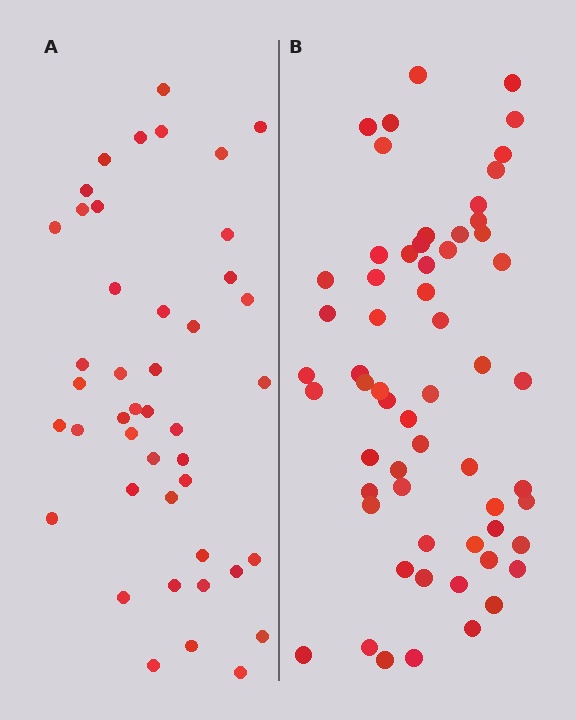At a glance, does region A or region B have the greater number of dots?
Region B (the right region) has more dots.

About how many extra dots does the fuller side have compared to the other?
Region B has approximately 15 more dots than region A.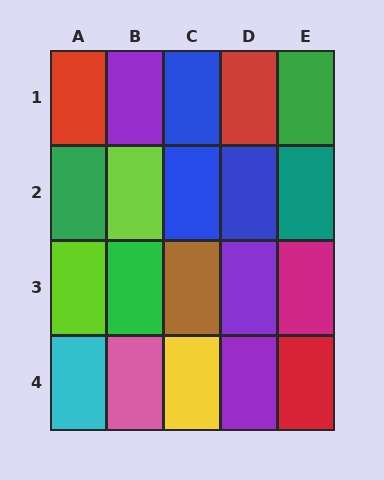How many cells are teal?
1 cell is teal.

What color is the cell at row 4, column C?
Yellow.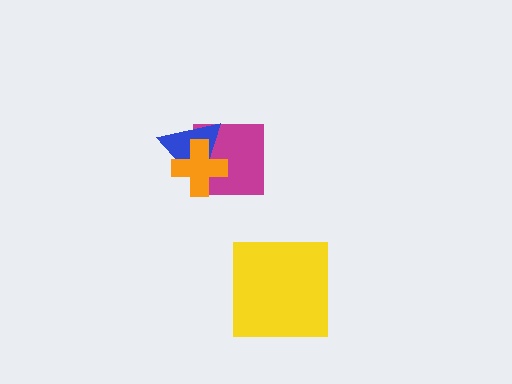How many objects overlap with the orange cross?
2 objects overlap with the orange cross.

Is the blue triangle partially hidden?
Yes, it is partially covered by another shape.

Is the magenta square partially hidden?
Yes, it is partially covered by another shape.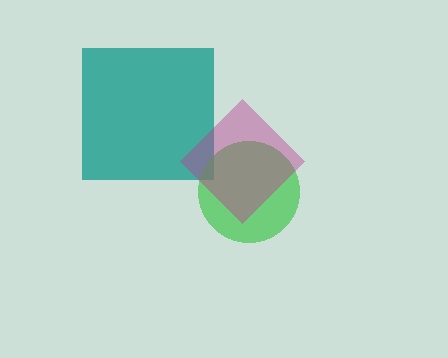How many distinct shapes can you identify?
There are 3 distinct shapes: a teal square, a green circle, a magenta diamond.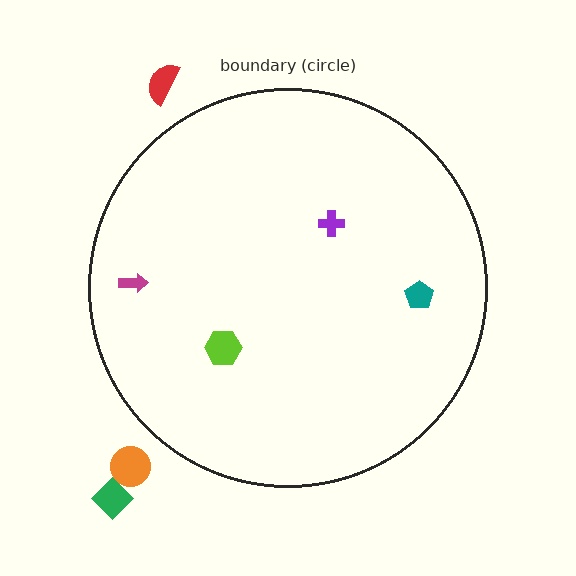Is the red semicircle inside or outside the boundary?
Outside.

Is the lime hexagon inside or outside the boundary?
Inside.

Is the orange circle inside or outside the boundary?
Outside.